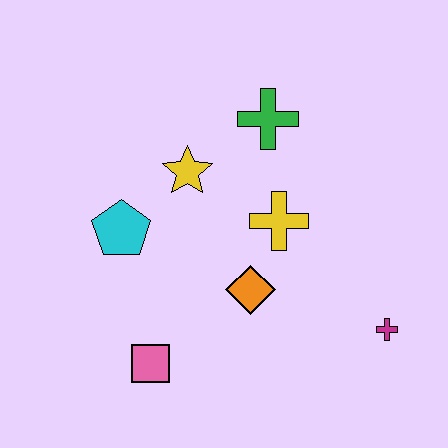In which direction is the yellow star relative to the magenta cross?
The yellow star is to the left of the magenta cross.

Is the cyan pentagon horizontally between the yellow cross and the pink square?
No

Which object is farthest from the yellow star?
The magenta cross is farthest from the yellow star.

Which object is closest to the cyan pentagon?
The yellow star is closest to the cyan pentagon.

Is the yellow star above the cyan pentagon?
Yes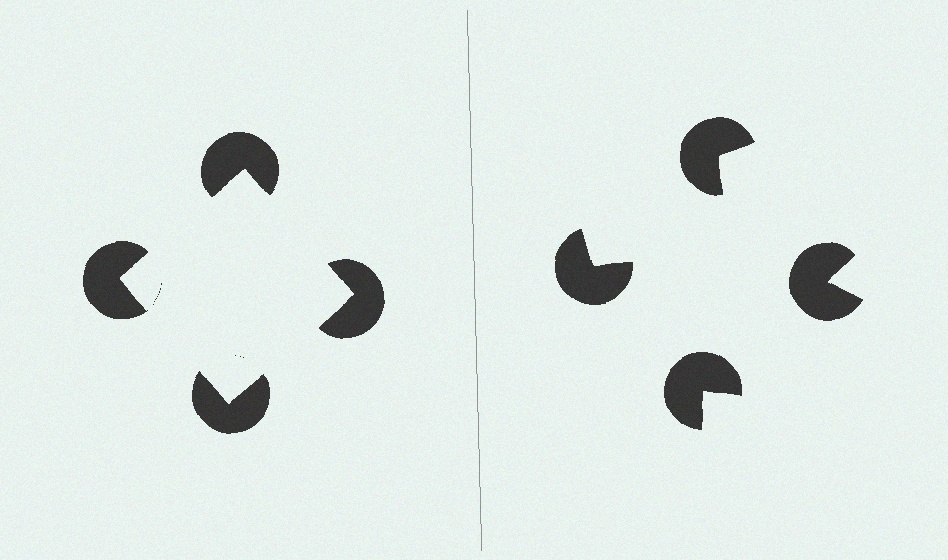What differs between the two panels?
The pac-man discs are positioned identically on both sides; only the wedge orientations differ. On the left they align to a square; on the right they are misaligned.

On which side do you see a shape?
An illusory square appears on the left side. On the right side the wedge cuts are rotated, so no coherent shape forms.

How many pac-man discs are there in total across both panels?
8 — 4 on each side.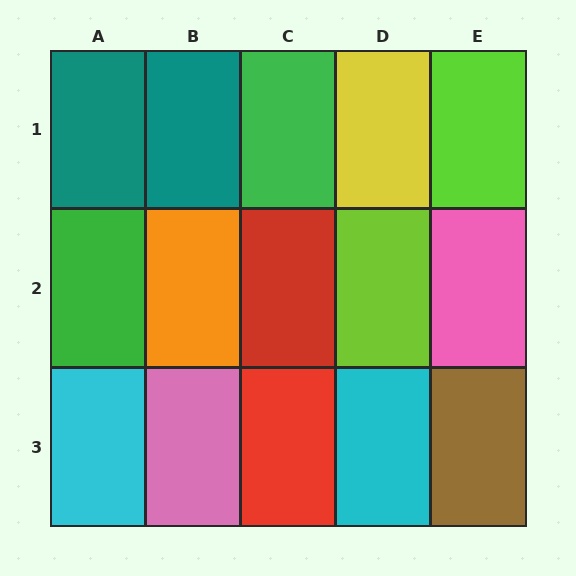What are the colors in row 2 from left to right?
Green, orange, red, lime, pink.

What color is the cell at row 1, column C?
Green.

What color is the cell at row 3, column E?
Brown.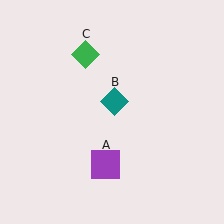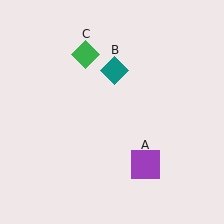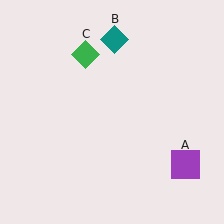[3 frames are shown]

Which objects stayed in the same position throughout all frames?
Green diamond (object C) remained stationary.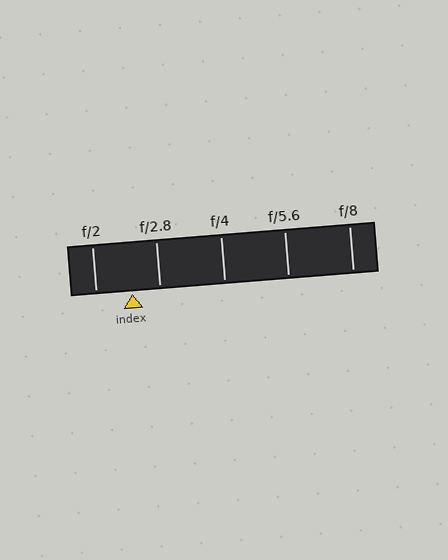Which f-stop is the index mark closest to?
The index mark is closest to f/2.8.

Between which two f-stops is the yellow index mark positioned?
The index mark is between f/2 and f/2.8.